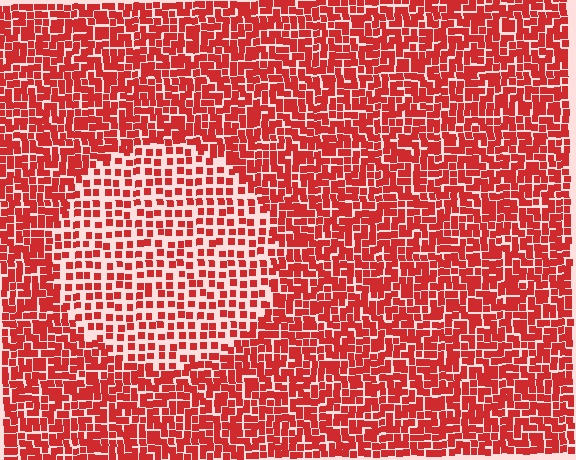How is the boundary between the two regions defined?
The boundary is defined by a change in element density (approximately 1.9x ratio). All elements are the same color, size, and shape.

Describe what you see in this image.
The image contains small red elements arranged at two different densities. A circle-shaped region is visible where the elements are less densely packed than the surrounding area.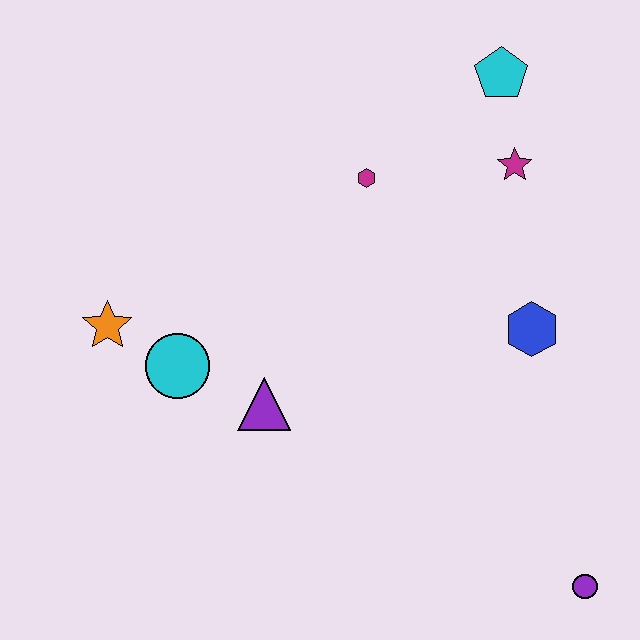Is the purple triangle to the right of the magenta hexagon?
No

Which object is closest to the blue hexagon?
The magenta star is closest to the blue hexagon.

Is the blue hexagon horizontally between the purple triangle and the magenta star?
No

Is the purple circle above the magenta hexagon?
No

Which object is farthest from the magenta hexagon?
The purple circle is farthest from the magenta hexagon.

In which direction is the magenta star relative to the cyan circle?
The magenta star is to the right of the cyan circle.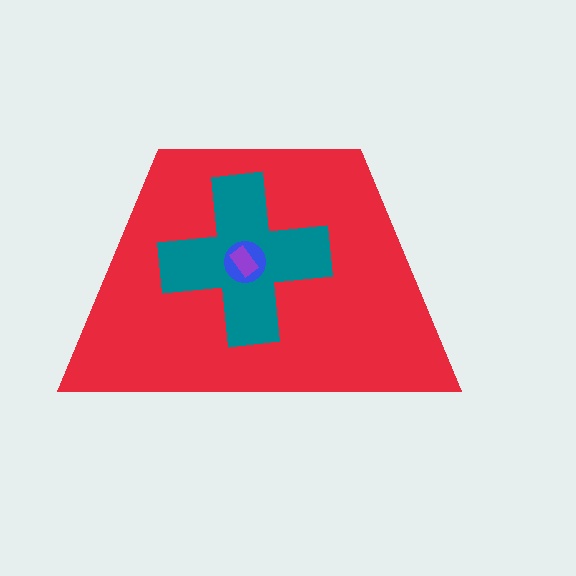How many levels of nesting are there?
4.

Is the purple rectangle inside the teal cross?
Yes.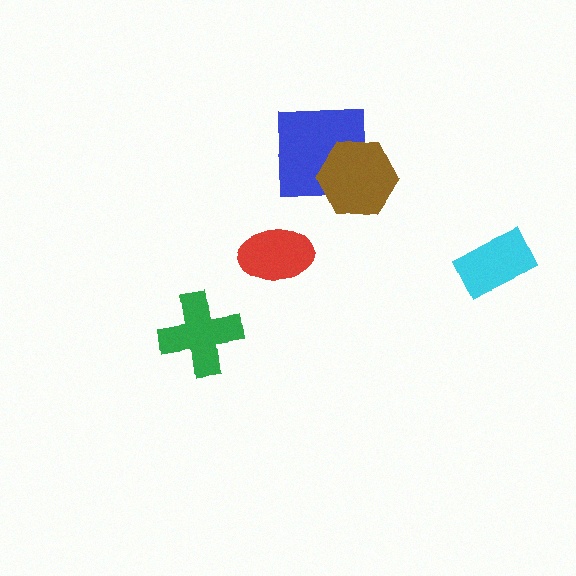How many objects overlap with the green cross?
0 objects overlap with the green cross.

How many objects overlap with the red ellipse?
0 objects overlap with the red ellipse.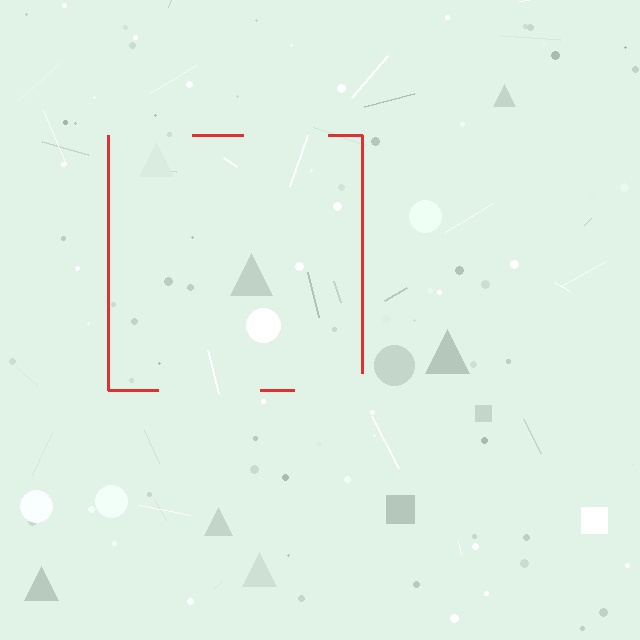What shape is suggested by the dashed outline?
The dashed outline suggests a square.